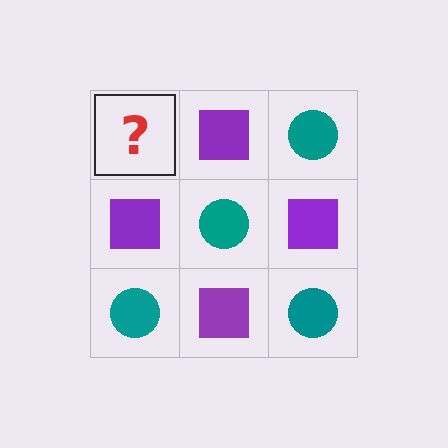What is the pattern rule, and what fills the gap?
The rule is that it alternates teal circle and purple square in a checkerboard pattern. The gap should be filled with a teal circle.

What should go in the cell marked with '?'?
The missing cell should contain a teal circle.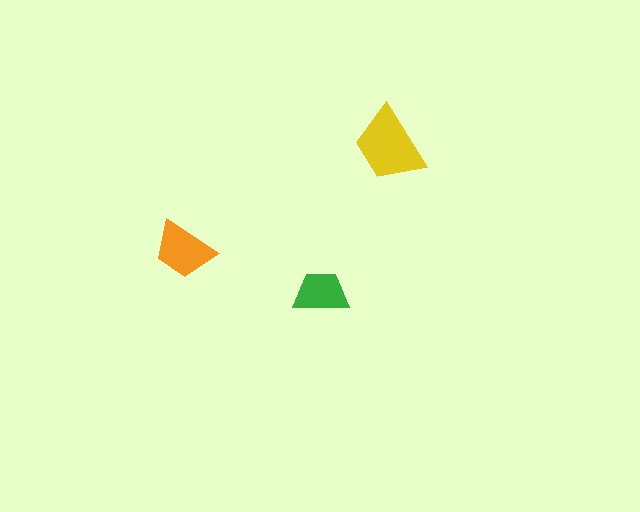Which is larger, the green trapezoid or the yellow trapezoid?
The yellow one.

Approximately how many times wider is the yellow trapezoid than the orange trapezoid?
About 1.5 times wider.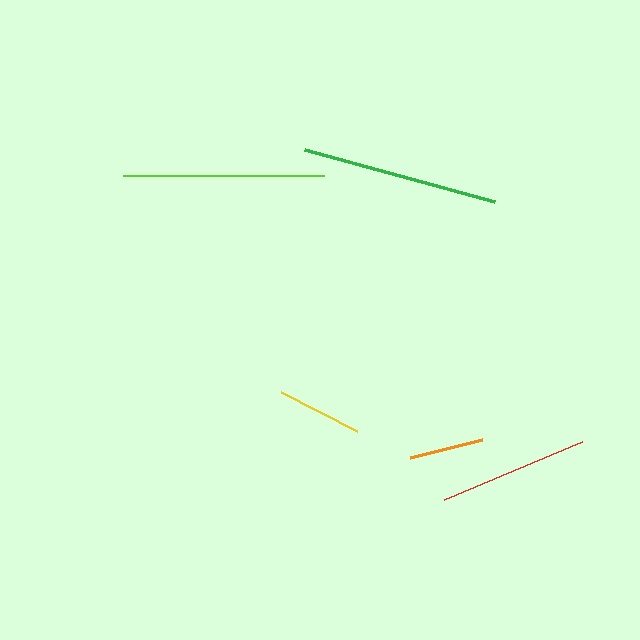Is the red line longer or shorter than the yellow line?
The red line is longer than the yellow line.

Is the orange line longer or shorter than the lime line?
The lime line is longer than the orange line.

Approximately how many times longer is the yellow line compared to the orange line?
The yellow line is approximately 1.2 times the length of the orange line.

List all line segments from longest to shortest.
From longest to shortest: lime, green, red, yellow, orange.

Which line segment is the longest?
The lime line is the longest at approximately 200 pixels.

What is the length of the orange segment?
The orange segment is approximately 74 pixels long.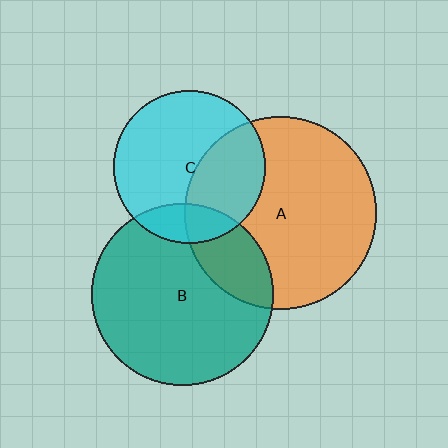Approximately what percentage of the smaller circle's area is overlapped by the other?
Approximately 35%.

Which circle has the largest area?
Circle A (orange).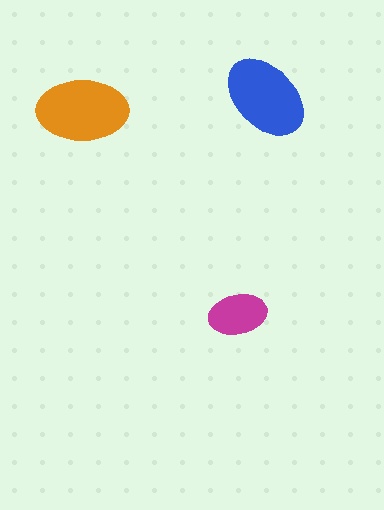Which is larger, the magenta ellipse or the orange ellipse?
The orange one.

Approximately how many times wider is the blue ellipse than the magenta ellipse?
About 1.5 times wider.